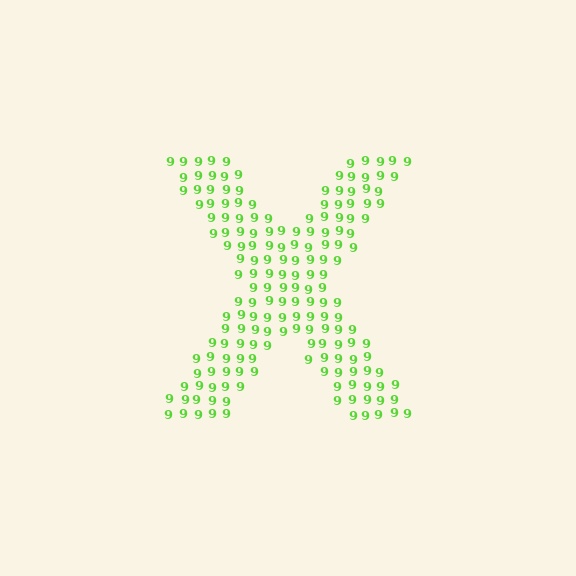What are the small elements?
The small elements are digit 9's.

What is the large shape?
The large shape is the letter X.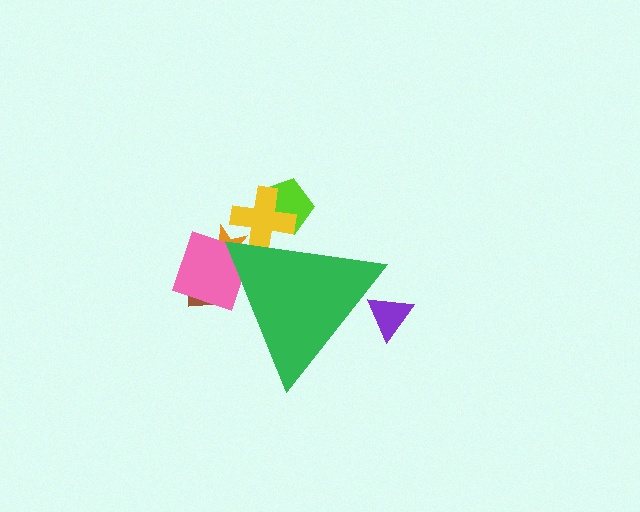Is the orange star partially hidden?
Yes, the orange star is partially hidden behind the green triangle.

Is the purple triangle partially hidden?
Yes, the purple triangle is partially hidden behind the green triangle.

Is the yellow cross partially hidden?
Yes, the yellow cross is partially hidden behind the green triangle.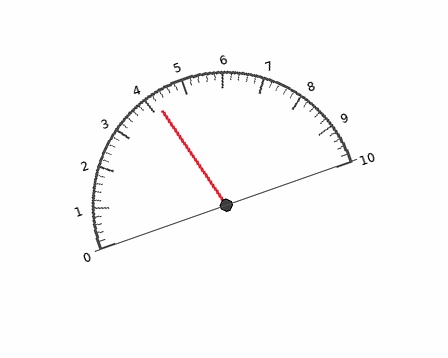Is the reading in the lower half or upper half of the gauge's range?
The reading is in the lower half of the range (0 to 10).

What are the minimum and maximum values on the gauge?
The gauge ranges from 0 to 10.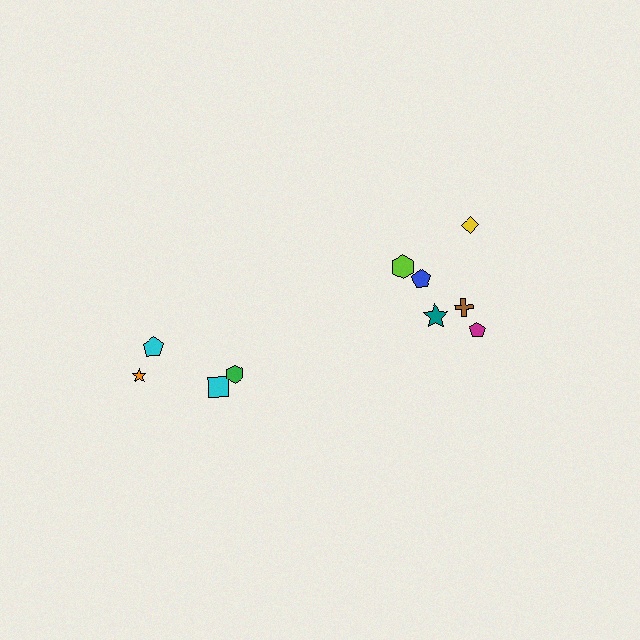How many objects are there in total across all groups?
There are 10 objects.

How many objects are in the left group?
There are 4 objects.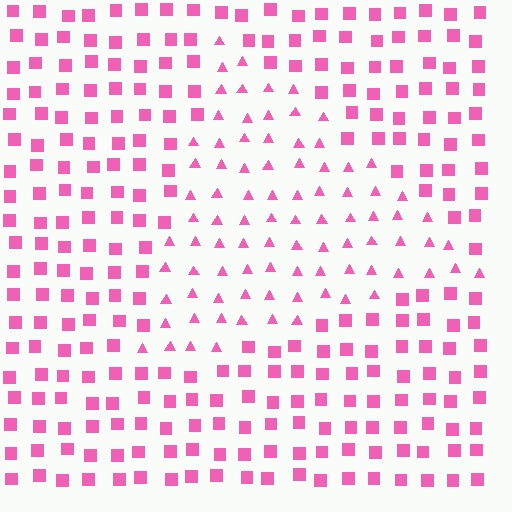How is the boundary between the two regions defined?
The boundary is defined by a change in element shape: triangles inside vs. squares outside. All elements share the same color and spacing.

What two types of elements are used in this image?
The image uses triangles inside the triangle region and squares outside it.